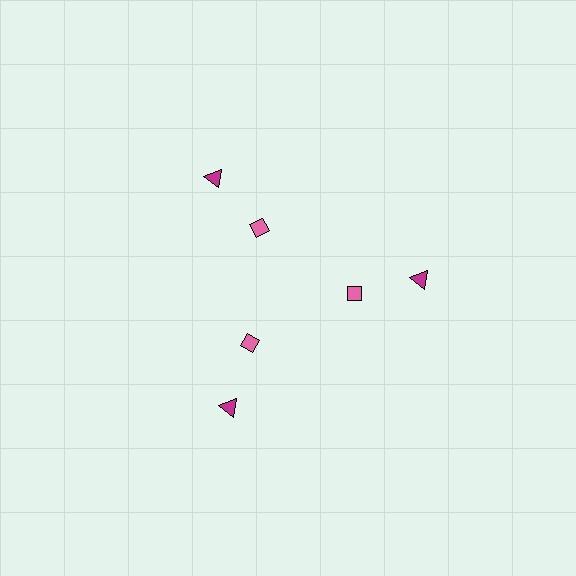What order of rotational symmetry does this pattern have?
This pattern has 3-fold rotational symmetry.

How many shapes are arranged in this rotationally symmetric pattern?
There are 6 shapes, arranged in 3 groups of 2.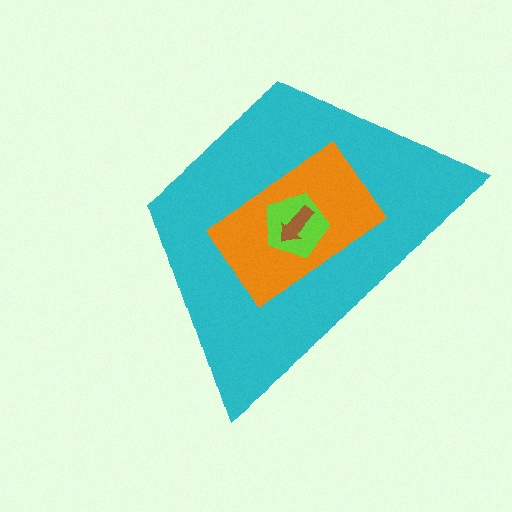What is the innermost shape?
The brown arrow.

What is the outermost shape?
The cyan trapezoid.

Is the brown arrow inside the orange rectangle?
Yes.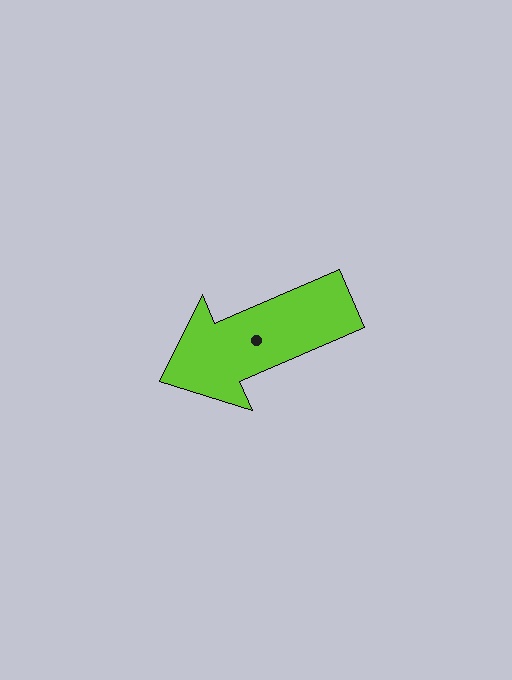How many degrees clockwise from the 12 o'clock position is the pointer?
Approximately 247 degrees.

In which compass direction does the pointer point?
Southwest.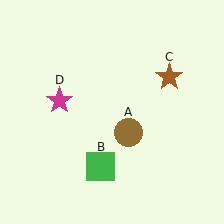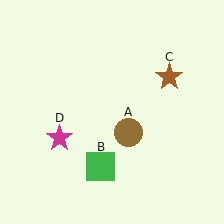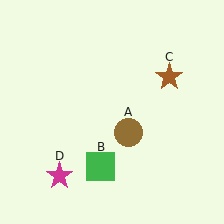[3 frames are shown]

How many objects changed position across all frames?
1 object changed position: magenta star (object D).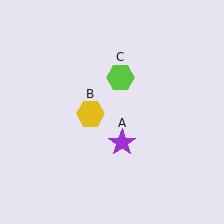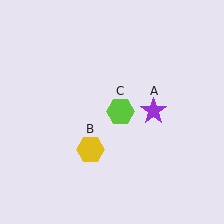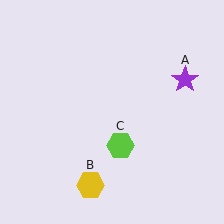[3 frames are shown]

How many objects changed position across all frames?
3 objects changed position: purple star (object A), yellow hexagon (object B), lime hexagon (object C).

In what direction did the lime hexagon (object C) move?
The lime hexagon (object C) moved down.